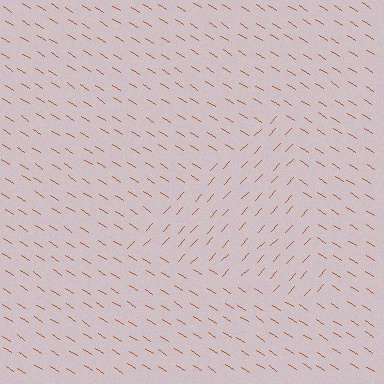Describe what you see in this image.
The image is filled with small brown line segments. A triangle region in the image has lines oriented differently from the surrounding lines, creating a visible texture boundary.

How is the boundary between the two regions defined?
The boundary is defined purely by a change in line orientation (approximately 79 degrees difference). All lines are the same color and thickness.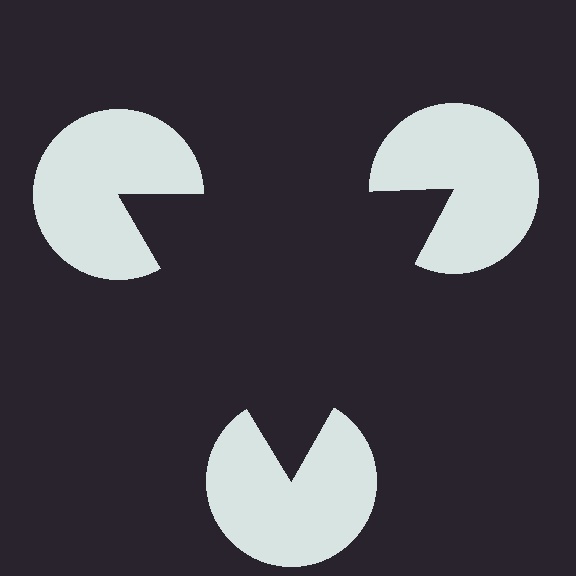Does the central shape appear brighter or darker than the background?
It typically appears slightly darker than the background, even though no actual brightness change is drawn.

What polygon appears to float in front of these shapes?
An illusory triangle — its edges are inferred from the aligned wedge cuts in the pac-man discs, not physically drawn.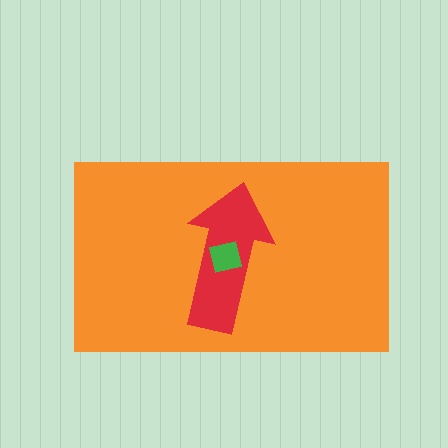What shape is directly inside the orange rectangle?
The red arrow.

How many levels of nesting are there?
3.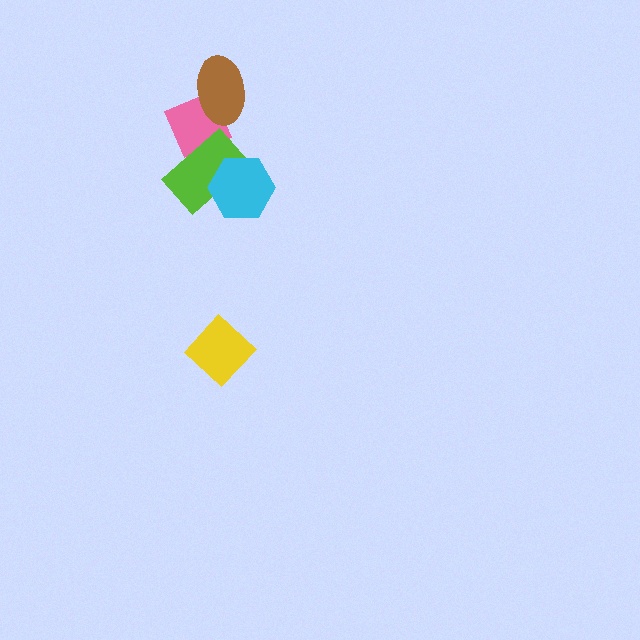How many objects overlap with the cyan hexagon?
1 object overlaps with the cyan hexagon.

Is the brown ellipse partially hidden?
No, no other shape covers it.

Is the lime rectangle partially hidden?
Yes, it is partially covered by another shape.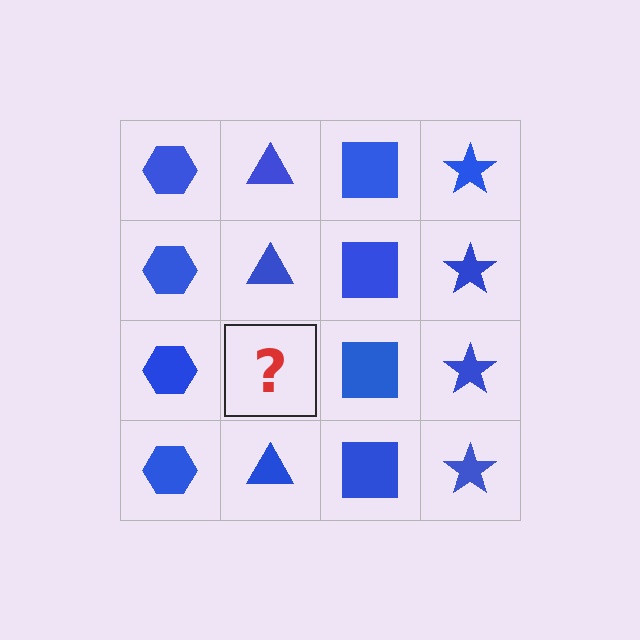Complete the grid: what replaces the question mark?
The question mark should be replaced with a blue triangle.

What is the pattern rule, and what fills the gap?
The rule is that each column has a consistent shape. The gap should be filled with a blue triangle.